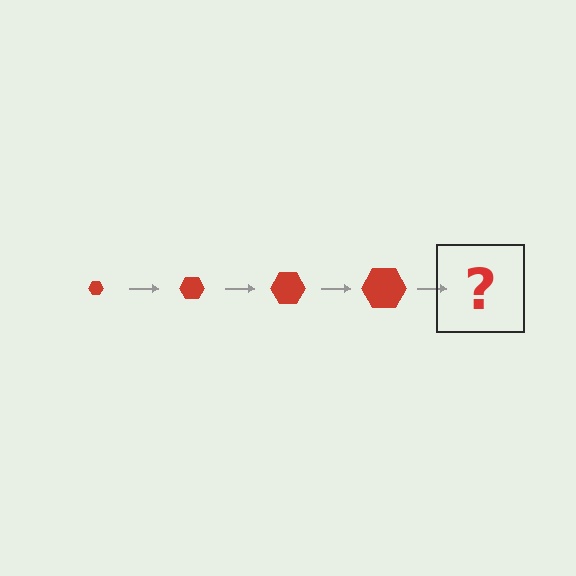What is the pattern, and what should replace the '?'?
The pattern is that the hexagon gets progressively larger each step. The '?' should be a red hexagon, larger than the previous one.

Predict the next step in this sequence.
The next step is a red hexagon, larger than the previous one.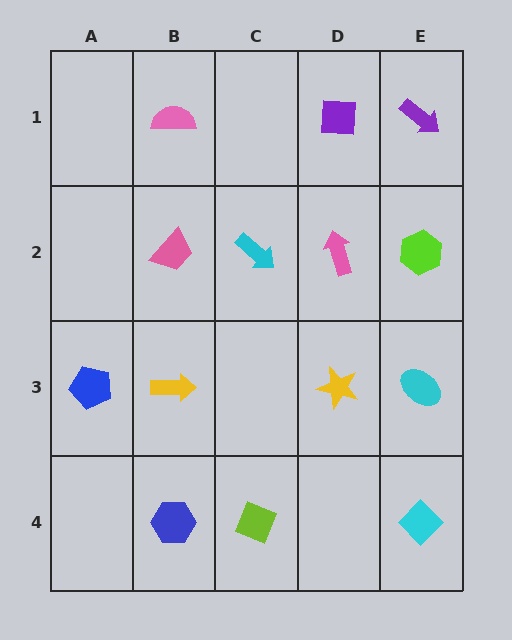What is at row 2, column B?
A pink trapezoid.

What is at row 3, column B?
A yellow arrow.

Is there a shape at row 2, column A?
No, that cell is empty.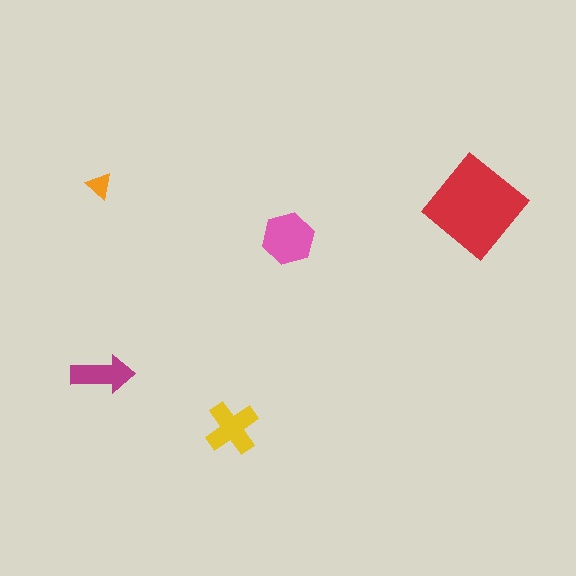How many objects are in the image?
There are 5 objects in the image.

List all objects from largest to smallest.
The red diamond, the pink hexagon, the yellow cross, the magenta arrow, the orange triangle.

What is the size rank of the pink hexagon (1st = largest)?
2nd.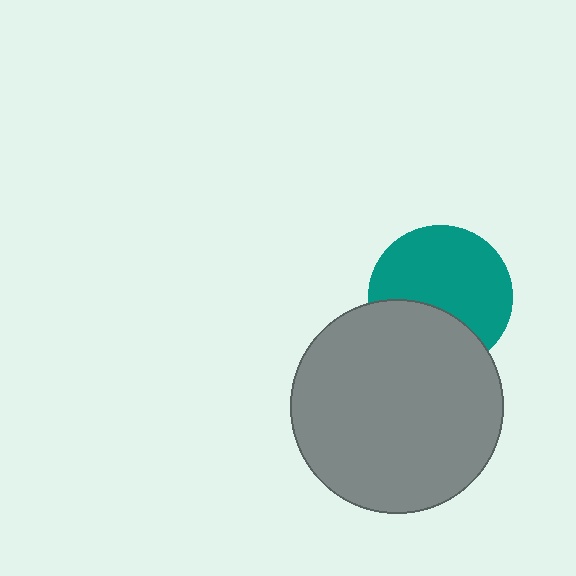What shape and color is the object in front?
The object in front is a gray circle.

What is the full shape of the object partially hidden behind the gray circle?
The partially hidden object is a teal circle.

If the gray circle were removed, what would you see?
You would see the complete teal circle.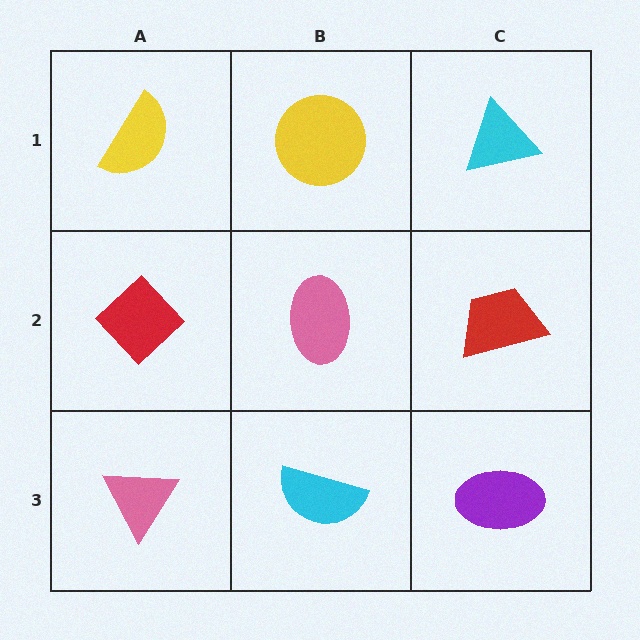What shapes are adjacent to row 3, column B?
A pink ellipse (row 2, column B), a pink triangle (row 3, column A), a purple ellipse (row 3, column C).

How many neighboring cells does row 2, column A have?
3.